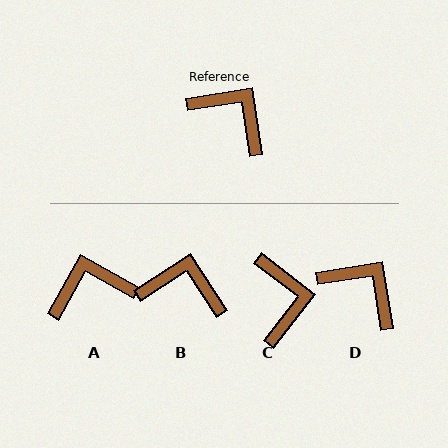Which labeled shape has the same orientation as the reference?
D.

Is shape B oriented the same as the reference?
No, it is off by about 24 degrees.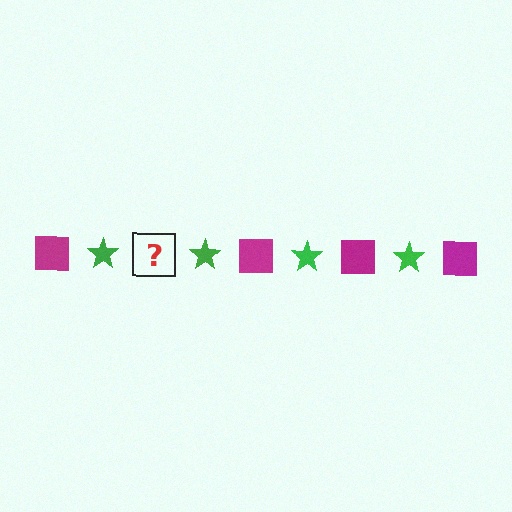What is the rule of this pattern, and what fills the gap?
The rule is that the pattern alternates between magenta square and green star. The gap should be filled with a magenta square.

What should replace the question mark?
The question mark should be replaced with a magenta square.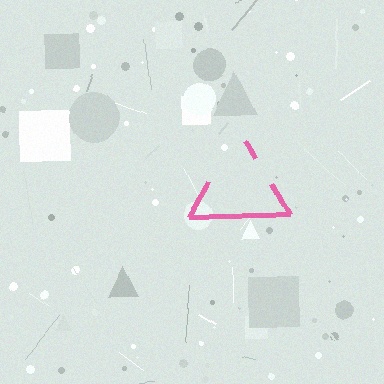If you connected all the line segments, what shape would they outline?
They would outline a triangle.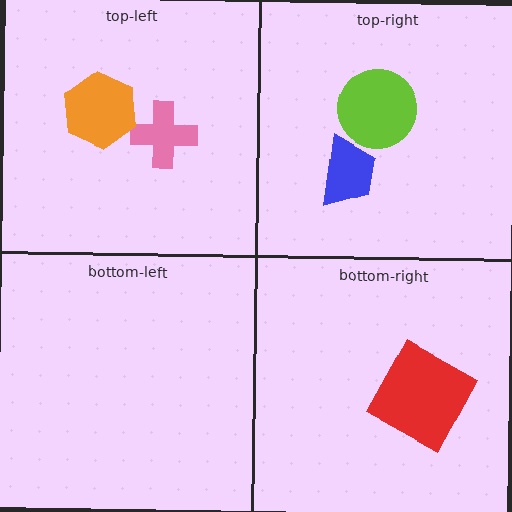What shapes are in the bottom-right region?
The red square.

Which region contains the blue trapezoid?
The top-right region.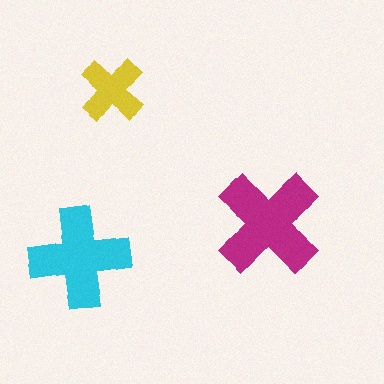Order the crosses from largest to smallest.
the magenta one, the cyan one, the yellow one.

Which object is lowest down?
The cyan cross is bottommost.